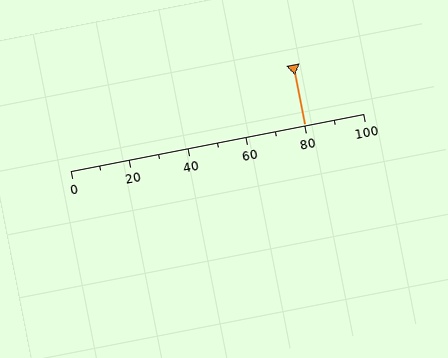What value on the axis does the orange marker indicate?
The marker indicates approximately 80.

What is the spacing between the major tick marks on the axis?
The major ticks are spaced 20 apart.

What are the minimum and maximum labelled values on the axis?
The axis runs from 0 to 100.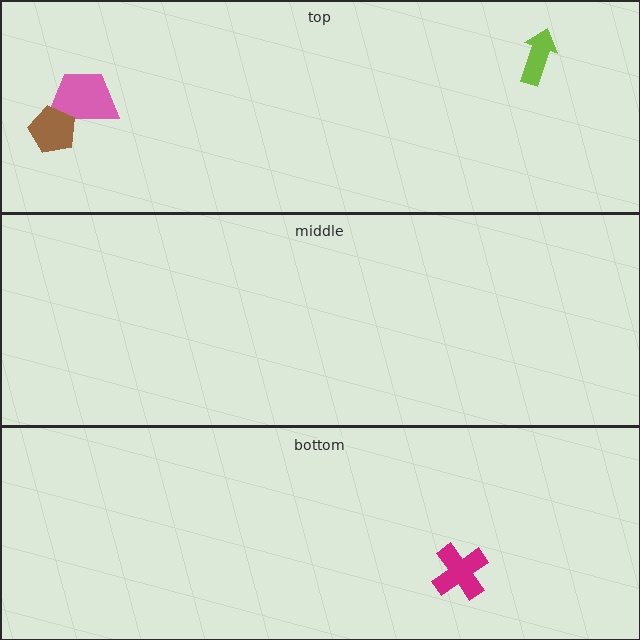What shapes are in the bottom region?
The magenta cross.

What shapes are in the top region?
The pink trapezoid, the brown pentagon, the lime arrow.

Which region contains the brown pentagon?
The top region.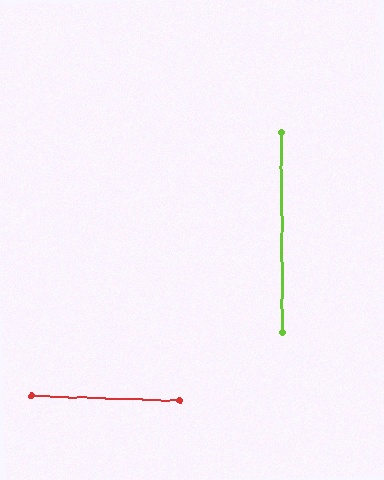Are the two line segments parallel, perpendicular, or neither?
Perpendicular — they meet at approximately 88°.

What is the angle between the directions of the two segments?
Approximately 88 degrees.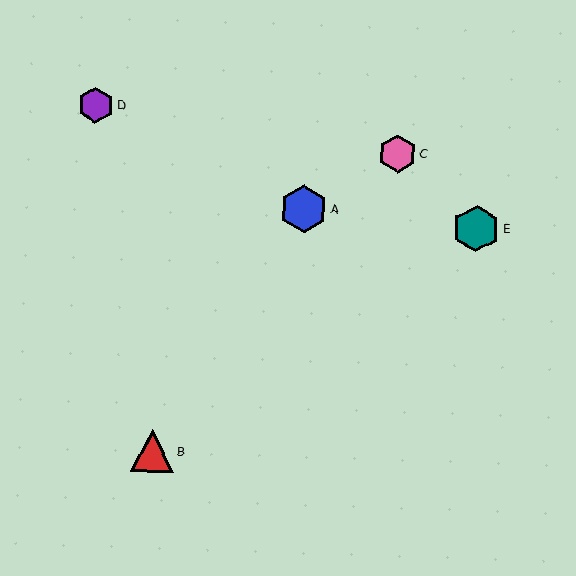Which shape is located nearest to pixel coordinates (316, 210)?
The blue hexagon (labeled A) at (304, 209) is nearest to that location.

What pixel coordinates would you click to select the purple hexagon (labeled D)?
Click at (96, 105) to select the purple hexagon D.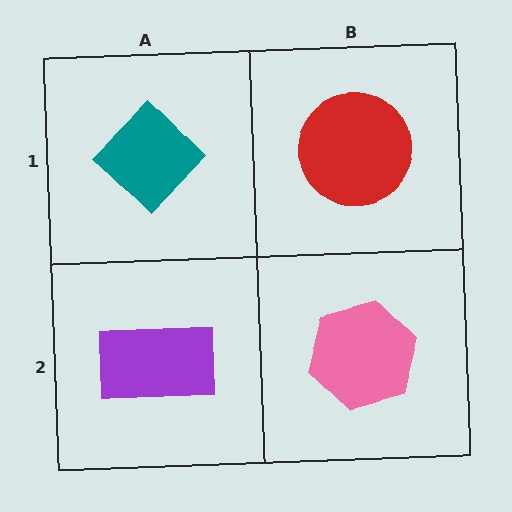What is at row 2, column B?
A pink hexagon.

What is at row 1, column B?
A red circle.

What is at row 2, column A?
A purple rectangle.